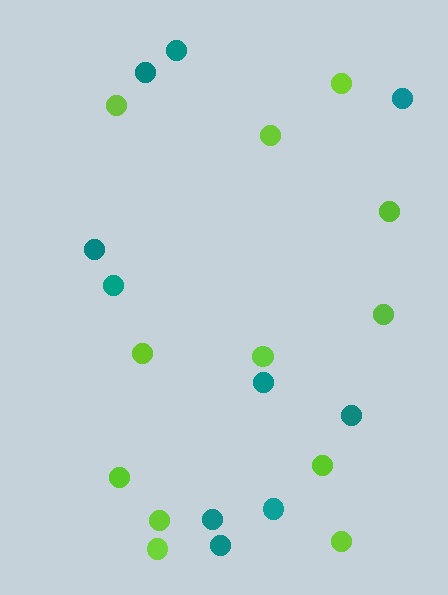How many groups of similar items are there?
There are 2 groups: one group of lime circles (12) and one group of teal circles (10).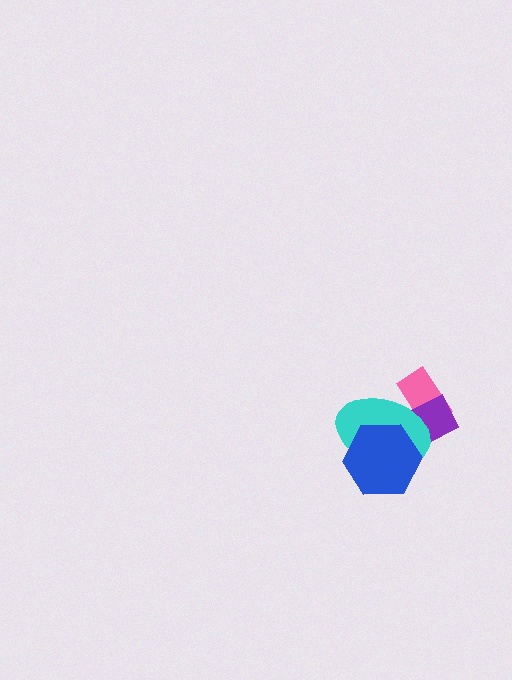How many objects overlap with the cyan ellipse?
3 objects overlap with the cyan ellipse.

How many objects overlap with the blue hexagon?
1 object overlaps with the blue hexagon.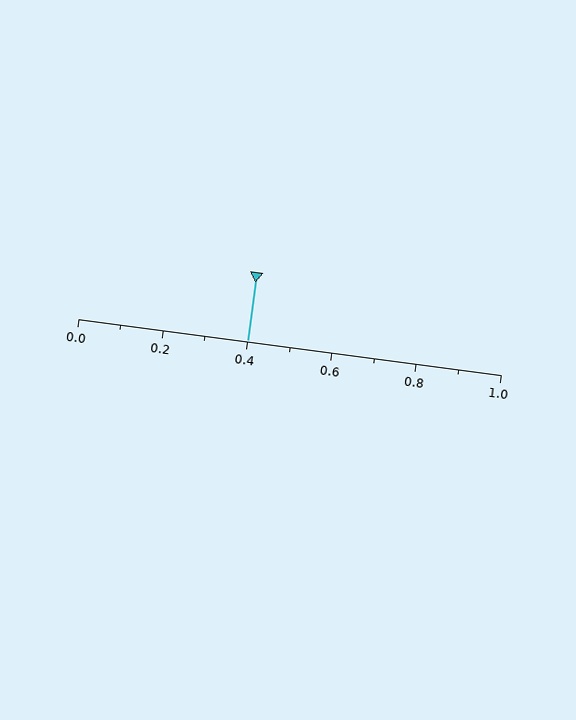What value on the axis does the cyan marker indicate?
The marker indicates approximately 0.4.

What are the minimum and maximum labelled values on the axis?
The axis runs from 0.0 to 1.0.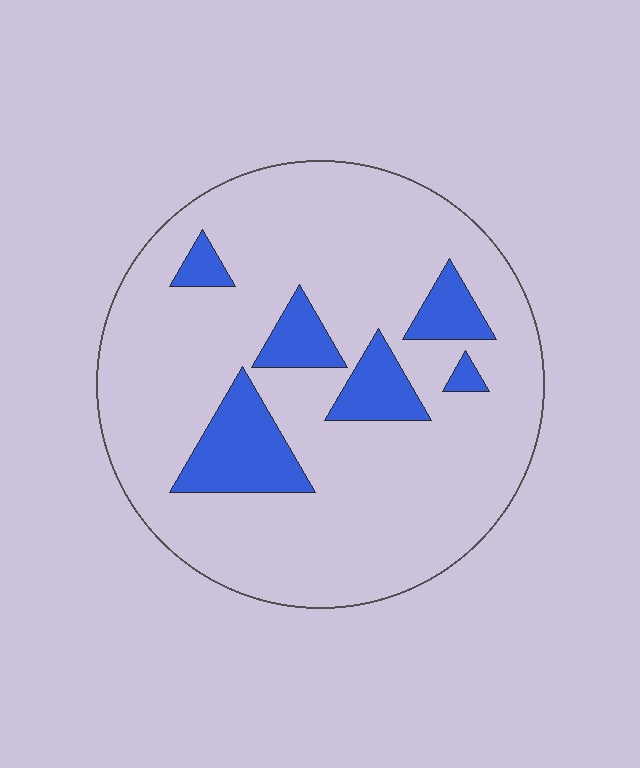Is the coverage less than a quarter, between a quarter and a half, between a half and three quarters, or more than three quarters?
Less than a quarter.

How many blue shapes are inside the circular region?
6.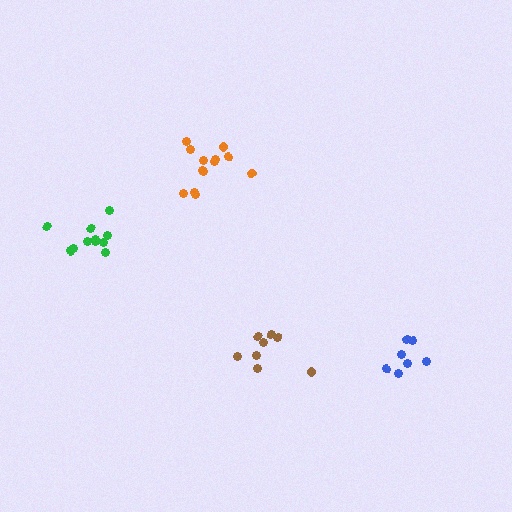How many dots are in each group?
Group 1: 11 dots, Group 2: 13 dots, Group 3: 7 dots, Group 4: 8 dots (39 total).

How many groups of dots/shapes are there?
There are 4 groups.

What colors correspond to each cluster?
The clusters are colored: green, orange, blue, brown.